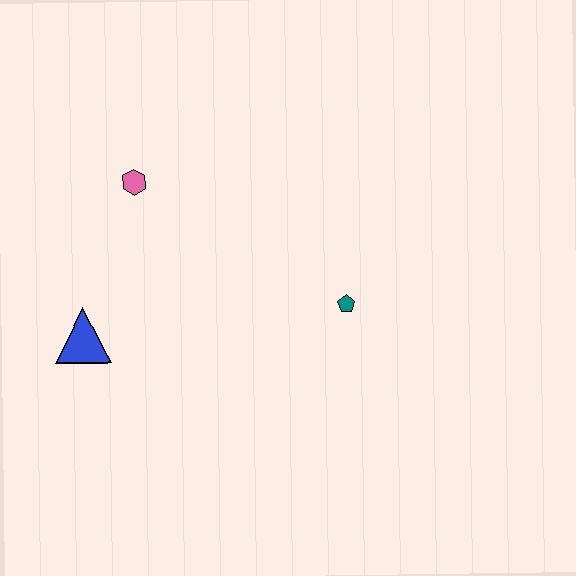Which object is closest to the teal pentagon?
The pink hexagon is closest to the teal pentagon.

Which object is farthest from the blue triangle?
The teal pentagon is farthest from the blue triangle.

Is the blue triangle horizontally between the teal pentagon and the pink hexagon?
No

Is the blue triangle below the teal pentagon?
Yes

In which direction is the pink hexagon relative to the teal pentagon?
The pink hexagon is to the left of the teal pentagon.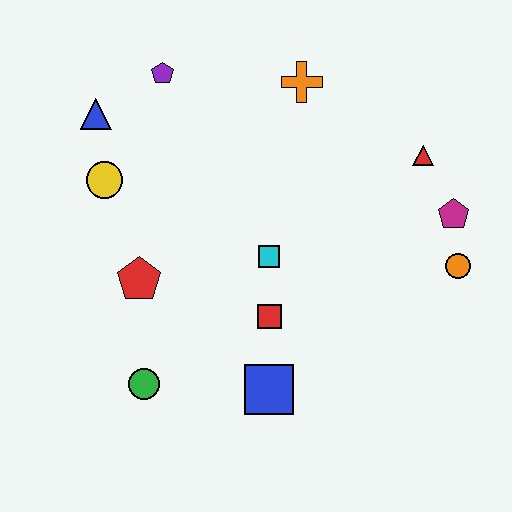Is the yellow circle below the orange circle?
No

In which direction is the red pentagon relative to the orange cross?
The red pentagon is below the orange cross.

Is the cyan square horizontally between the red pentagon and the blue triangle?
No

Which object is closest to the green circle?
The red pentagon is closest to the green circle.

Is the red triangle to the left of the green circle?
No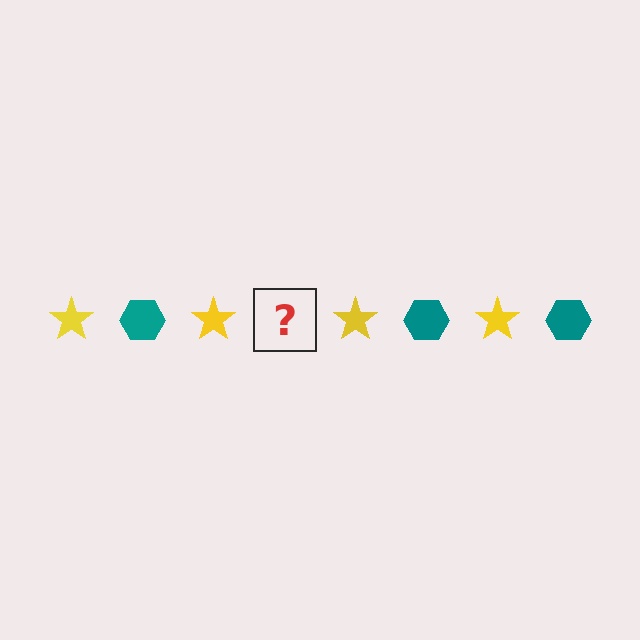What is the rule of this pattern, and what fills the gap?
The rule is that the pattern alternates between yellow star and teal hexagon. The gap should be filled with a teal hexagon.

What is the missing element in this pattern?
The missing element is a teal hexagon.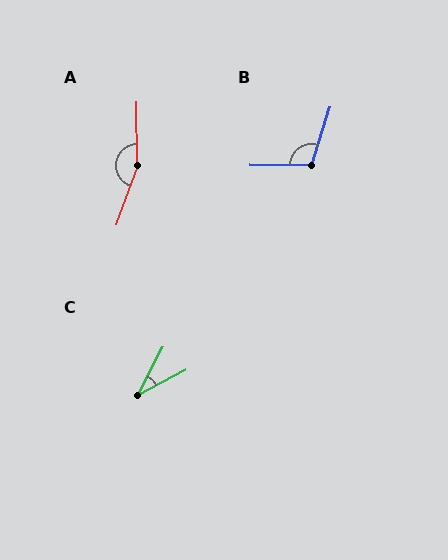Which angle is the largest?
A, at approximately 160 degrees.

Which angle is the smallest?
C, at approximately 35 degrees.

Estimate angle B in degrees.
Approximately 107 degrees.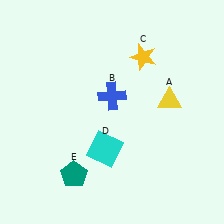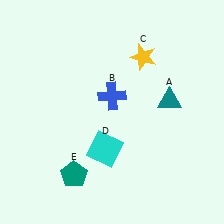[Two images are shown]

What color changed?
The triangle (A) changed from yellow in Image 1 to teal in Image 2.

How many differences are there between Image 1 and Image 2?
There is 1 difference between the two images.